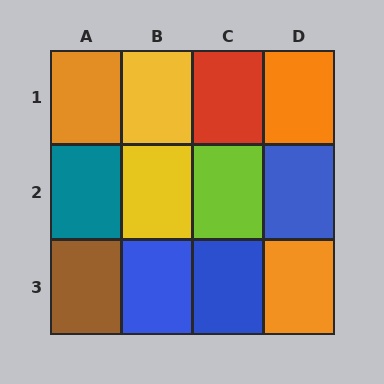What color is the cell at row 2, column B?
Yellow.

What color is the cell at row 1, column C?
Red.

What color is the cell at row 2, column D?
Blue.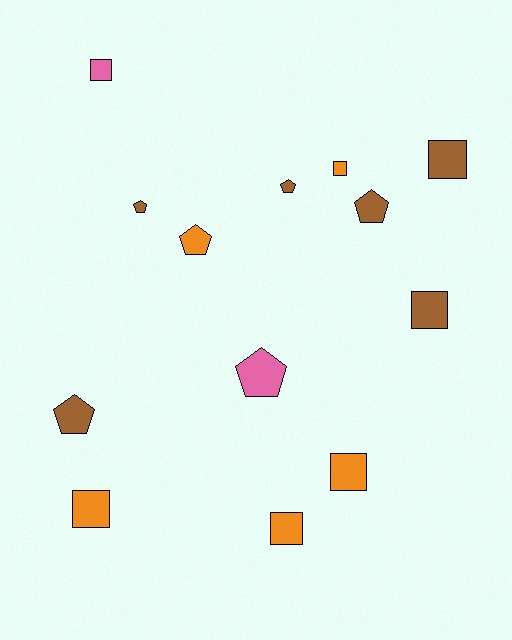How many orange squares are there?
There are 4 orange squares.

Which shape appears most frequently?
Square, with 7 objects.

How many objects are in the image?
There are 13 objects.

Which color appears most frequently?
Brown, with 6 objects.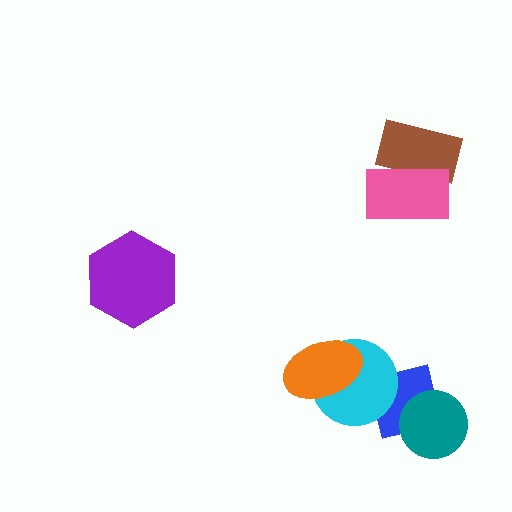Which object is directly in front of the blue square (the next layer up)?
The teal circle is directly in front of the blue square.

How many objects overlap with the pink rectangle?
1 object overlaps with the pink rectangle.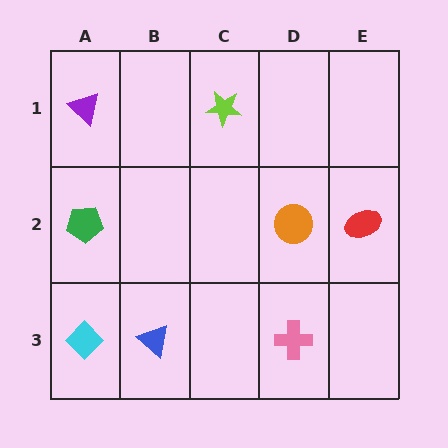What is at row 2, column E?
A red ellipse.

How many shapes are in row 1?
2 shapes.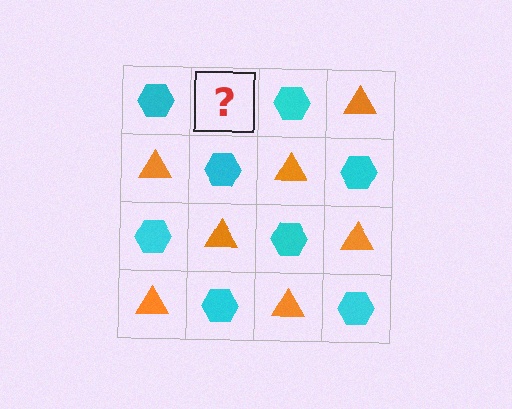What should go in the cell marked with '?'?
The missing cell should contain an orange triangle.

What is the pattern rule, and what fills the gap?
The rule is that it alternates cyan hexagon and orange triangle in a checkerboard pattern. The gap should be filled with an orange triangle.